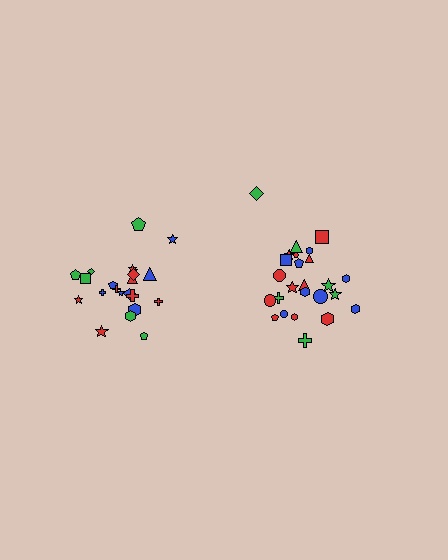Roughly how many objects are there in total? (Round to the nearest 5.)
Roughly 45 objects in total.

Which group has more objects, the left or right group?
The right group.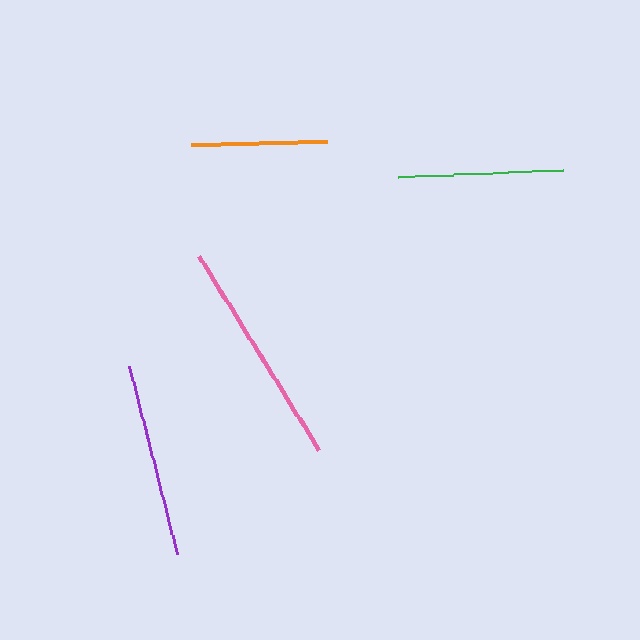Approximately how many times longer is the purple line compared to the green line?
The purple line is approximately 1.2 times the length of the green line.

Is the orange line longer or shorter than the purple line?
The purple line is longer than the orange line.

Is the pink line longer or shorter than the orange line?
The pink line is longer than the orange line.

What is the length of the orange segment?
The orange segment is approximately 136 pixels long.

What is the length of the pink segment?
The pink segment is approximately 228 pixels long.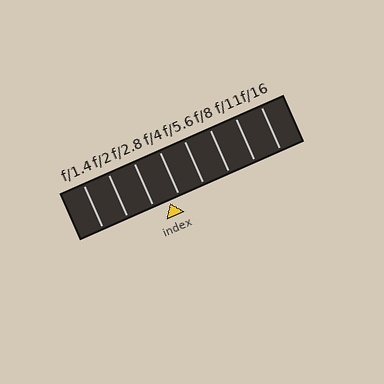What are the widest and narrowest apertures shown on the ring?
The widest aperture shown is f/1.4 and the narrowest is f/16.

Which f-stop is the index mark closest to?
The index mark is closest to f/4.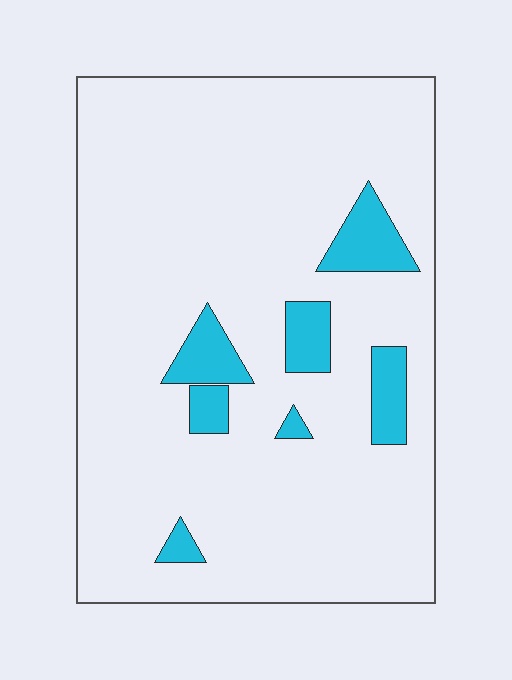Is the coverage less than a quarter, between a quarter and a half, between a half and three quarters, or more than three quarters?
Less than a quarter.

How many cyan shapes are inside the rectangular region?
7.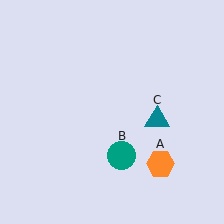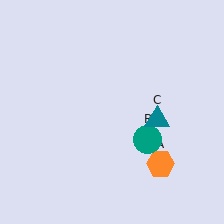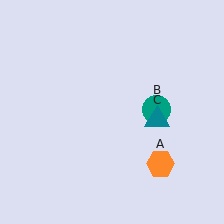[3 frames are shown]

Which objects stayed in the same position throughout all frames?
Orange hexagon (object A) and teal triangle (object C) remained stationary.